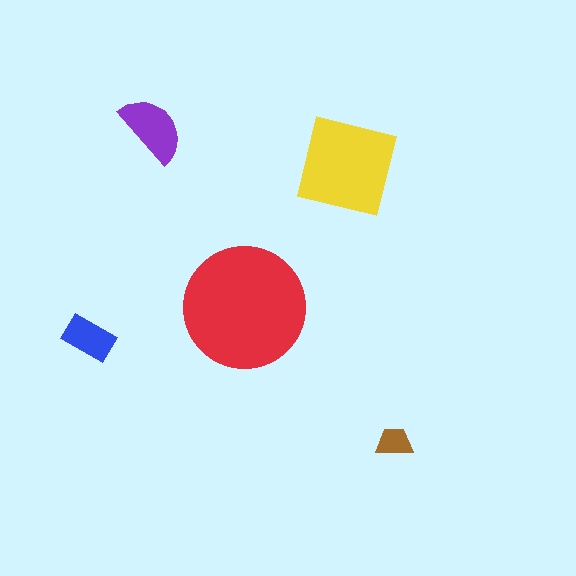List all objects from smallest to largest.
The brown trapezoid, the blue rectangle, the purple semicircle, the yellow square, the red circle.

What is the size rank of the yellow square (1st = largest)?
2nd.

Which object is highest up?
The purple semicircle is topmost.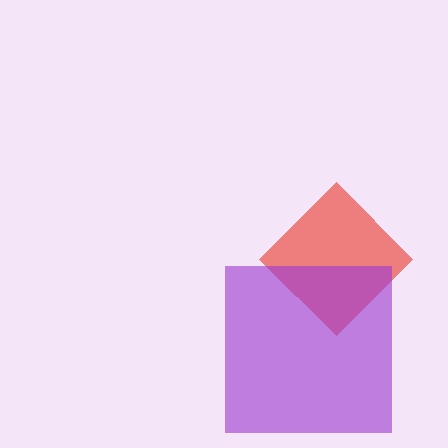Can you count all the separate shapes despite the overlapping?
Yes, there are 2 separate shapes.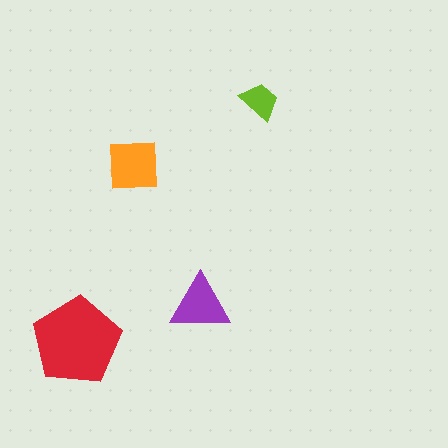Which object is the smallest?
The lime trapezoid.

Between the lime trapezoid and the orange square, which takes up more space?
The orange square.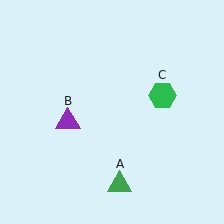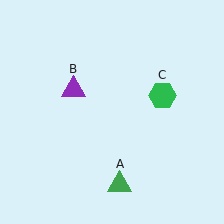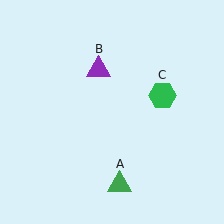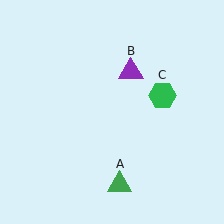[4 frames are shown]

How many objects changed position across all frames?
1 object changed position: purple triangle (object B).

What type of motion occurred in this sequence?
The purple triangle (object B) rotated clockwise around the center of the scene.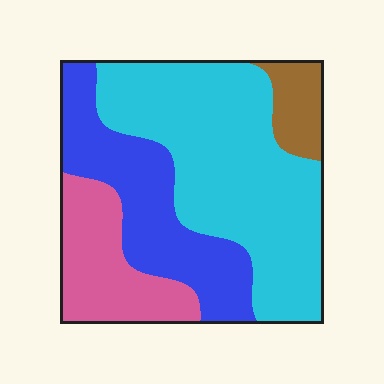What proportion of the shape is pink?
Pink takes up about one sixth (1/6) of the shape.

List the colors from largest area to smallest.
From largest to smallest: cyan, blue, pink, brown.